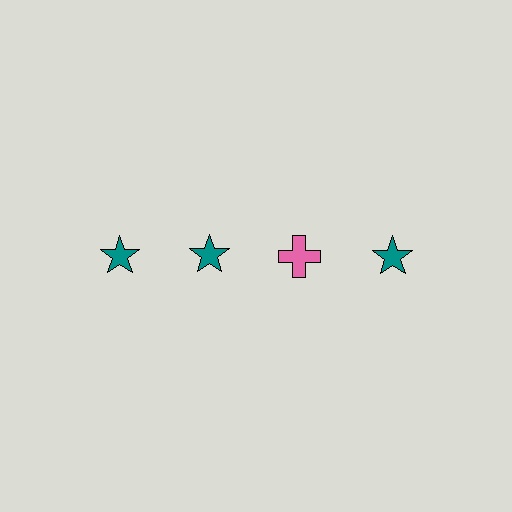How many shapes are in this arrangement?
There are 4 shapes arranged in a grid pattern.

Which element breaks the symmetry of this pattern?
The pink cross in the top row, center column breaks the symmetry. All other shapes are teal stars.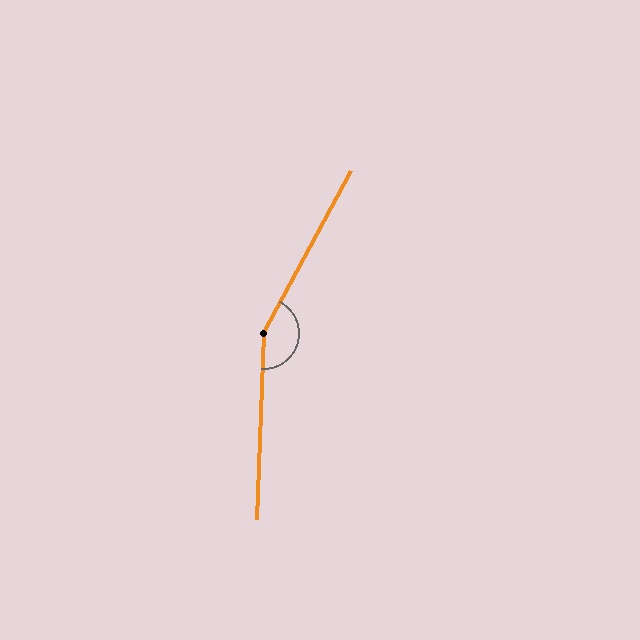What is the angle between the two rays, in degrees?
Approximately 154 degrees.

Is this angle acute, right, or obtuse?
It is obtuse.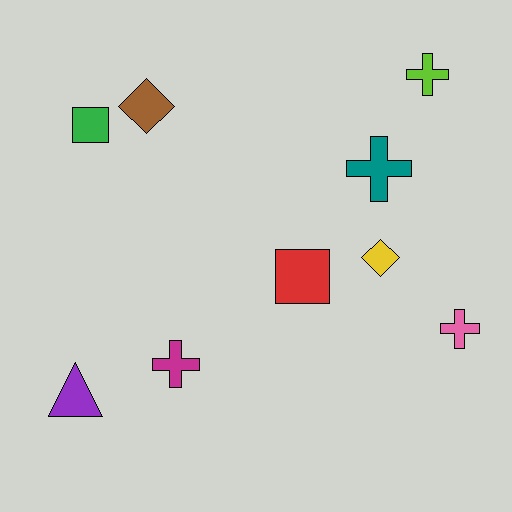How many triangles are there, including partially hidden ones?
There is 1 triangle.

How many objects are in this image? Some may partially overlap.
There are 9 objects.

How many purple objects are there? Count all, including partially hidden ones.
There is 1 purple object.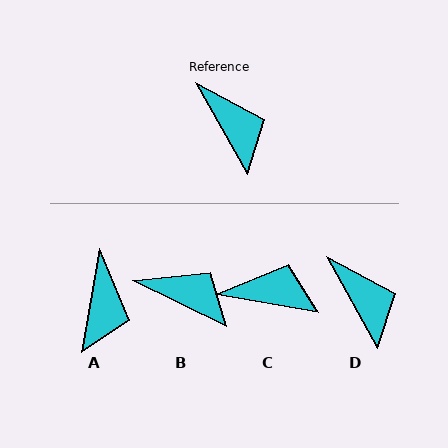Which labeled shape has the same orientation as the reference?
D.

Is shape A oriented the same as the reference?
No, it is off by about 39 degrees.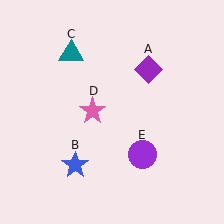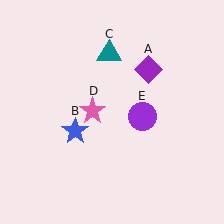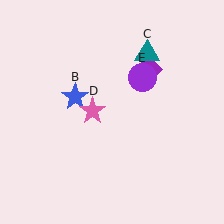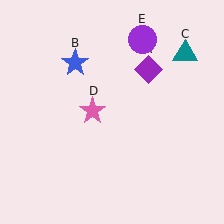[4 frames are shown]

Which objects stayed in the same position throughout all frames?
Purple diamond (object A) and pink star (object D) remained stationary.